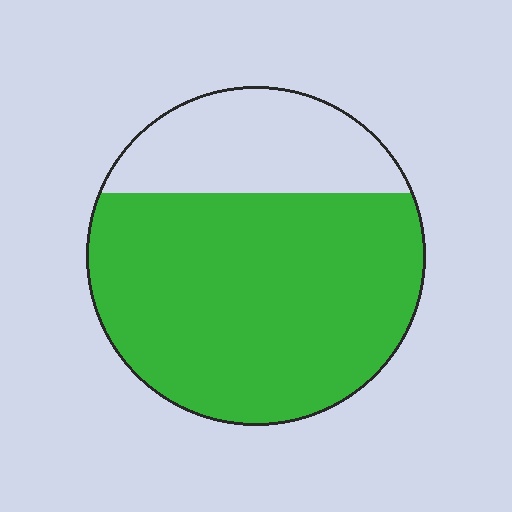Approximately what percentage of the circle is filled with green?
Approximately 75%.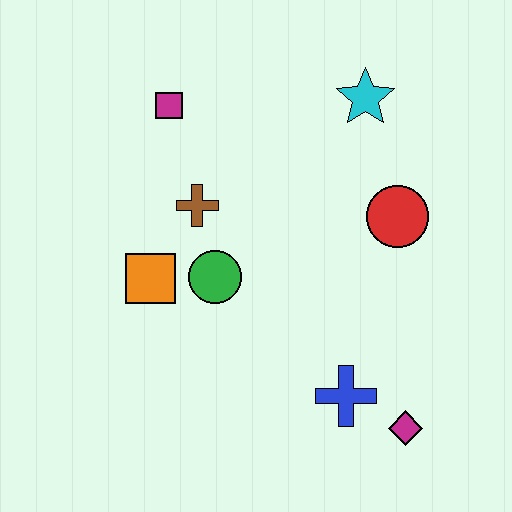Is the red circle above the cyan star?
No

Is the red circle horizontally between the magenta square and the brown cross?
No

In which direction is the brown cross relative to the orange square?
The brown cross is above the orange square.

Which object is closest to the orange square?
The green circle is closest to the orange square.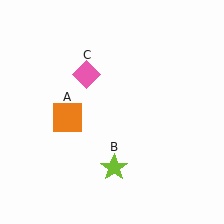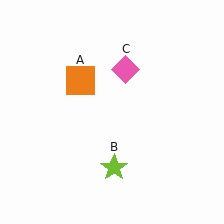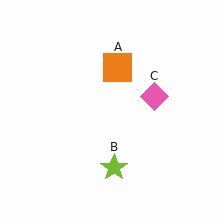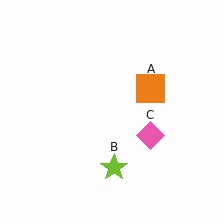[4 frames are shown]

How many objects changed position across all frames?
2 objects changed position: orange square (object A), pink diamond (object C).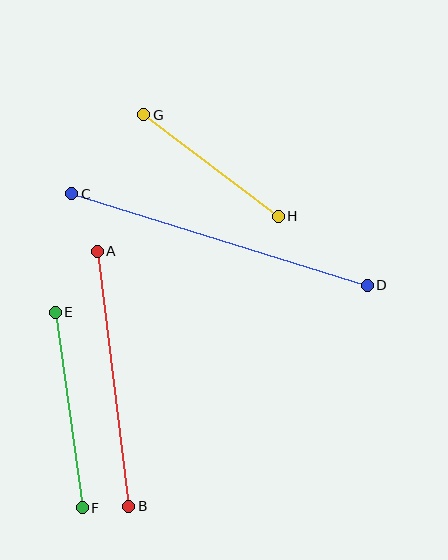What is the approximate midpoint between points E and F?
The midpoint is at approximately (69, 410) pixels.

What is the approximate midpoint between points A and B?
The midpoint is at approximately (113, 379) pixels.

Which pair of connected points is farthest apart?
Points C and D are farthest apart.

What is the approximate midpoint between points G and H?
The midpoint is at approximately (211, 165) pixels.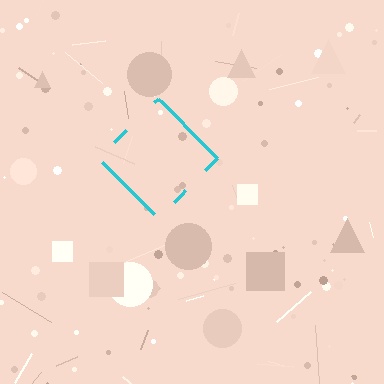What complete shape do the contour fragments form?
The contour fragments form a diamond.